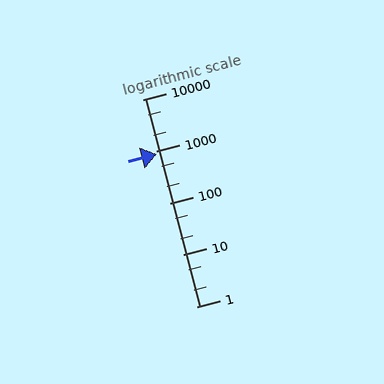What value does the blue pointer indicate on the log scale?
The pointer indicates approximately 880.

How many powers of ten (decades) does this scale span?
The scale spans 4 decades, from 1 to 10000.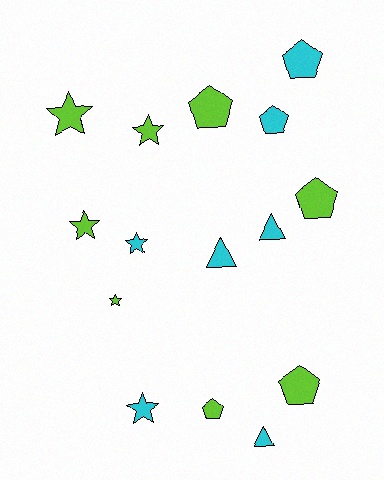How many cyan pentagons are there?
There are 2 cyan pentagons.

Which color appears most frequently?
Lime, with 8 objects.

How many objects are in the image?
There are 15 objects.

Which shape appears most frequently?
Pentagon, with 6 objects.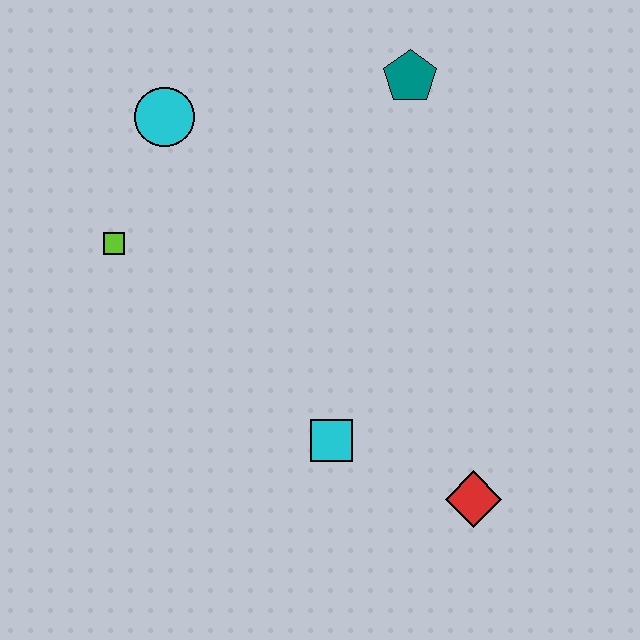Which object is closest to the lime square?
The cyan circle is closest to the lime square.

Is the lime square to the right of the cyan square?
No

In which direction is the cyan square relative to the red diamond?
The cyan square is to the left of the red diamond.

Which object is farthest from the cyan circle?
The red diamond is farthest from the cyan circle.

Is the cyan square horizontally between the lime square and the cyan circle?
No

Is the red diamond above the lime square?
No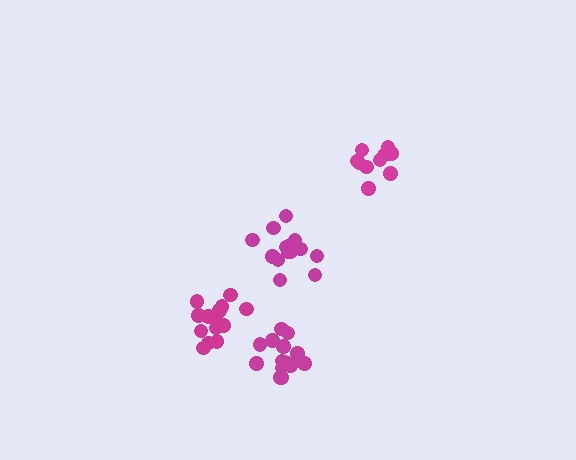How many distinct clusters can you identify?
There are 4 distinct clusters.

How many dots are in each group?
Group 1: 15 dots, Group 2: 10 dots, Group 3: 14 dots, Group 4: 15 dots (54 total).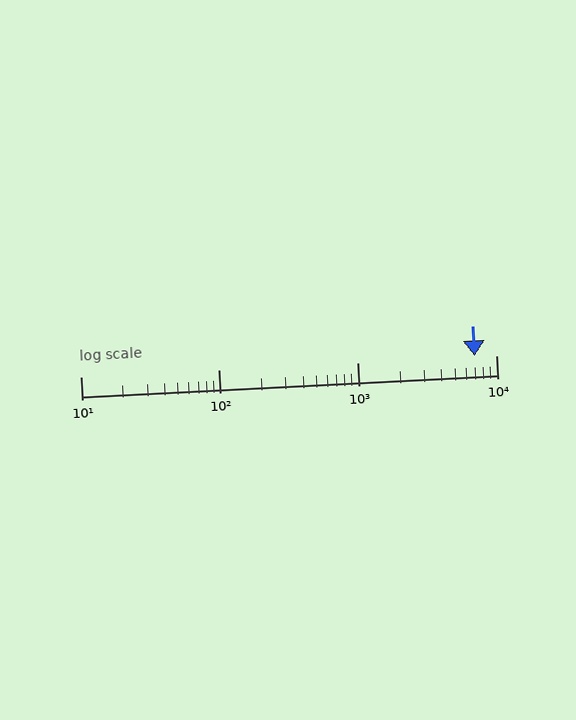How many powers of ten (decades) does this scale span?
The scale spans 3 decades, from 10 to 10000.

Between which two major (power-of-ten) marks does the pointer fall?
The pointer is between 1000 and 10000.